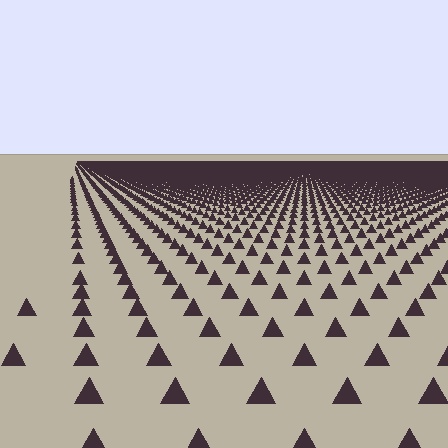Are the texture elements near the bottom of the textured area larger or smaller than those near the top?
Larger. Near the bottom, elements are closer to the viewer and appear at a bigger on-screen size.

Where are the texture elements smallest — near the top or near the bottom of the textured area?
Near the top.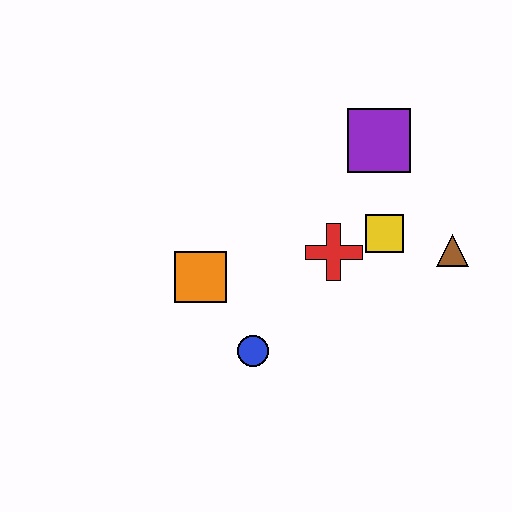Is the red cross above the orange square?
Yes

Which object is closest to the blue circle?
The orange square is closest to the blue circle.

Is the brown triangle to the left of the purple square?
No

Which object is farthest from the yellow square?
The orange square is farthest from the yellow square.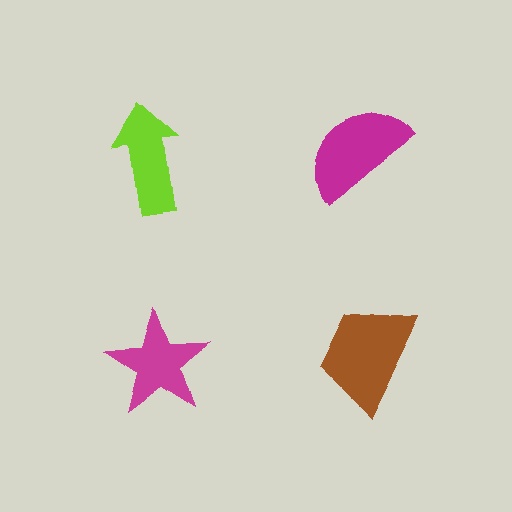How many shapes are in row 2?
2 shapes.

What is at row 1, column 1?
A lime arrow.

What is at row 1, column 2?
A magenta semicircle.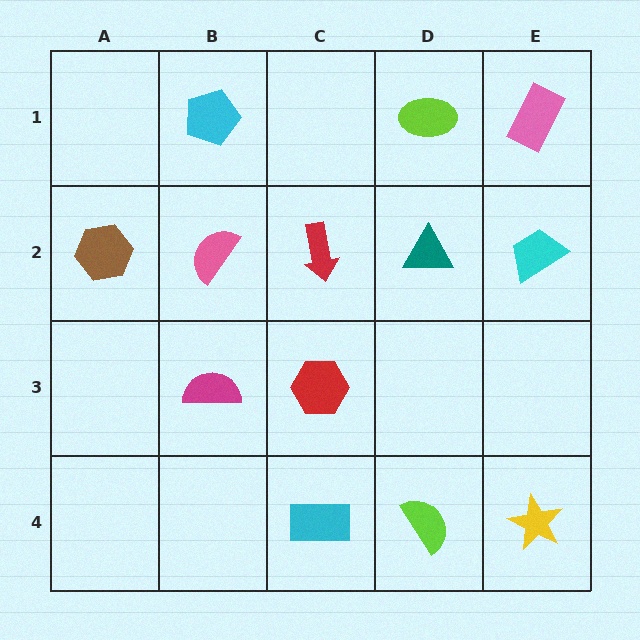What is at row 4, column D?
A lime semicircle.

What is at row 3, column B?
A magenta semicircle.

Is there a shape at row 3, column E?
No, that cell is empty.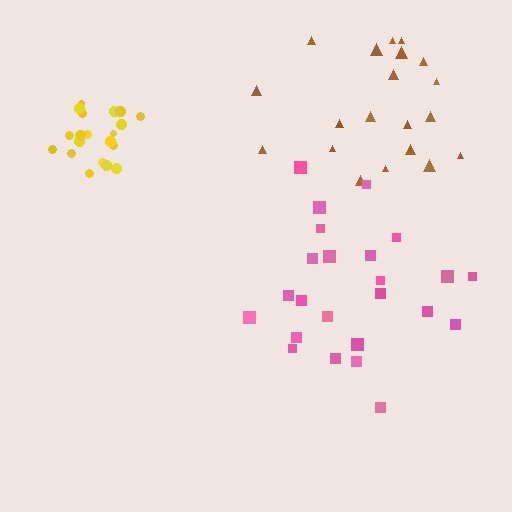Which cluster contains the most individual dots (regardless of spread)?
Pink (24).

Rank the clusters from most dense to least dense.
yellow, pink, brown.